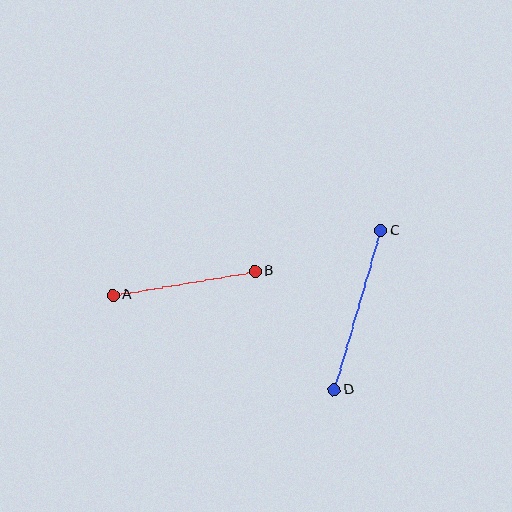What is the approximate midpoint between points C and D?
The midpoint is at approximately (357, 310) pixels.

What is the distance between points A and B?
The distance is approximately 144 pixels.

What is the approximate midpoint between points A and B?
The midpoint is at approximately (184, 283) pixels.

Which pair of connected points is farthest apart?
Points C and D are farthest apart.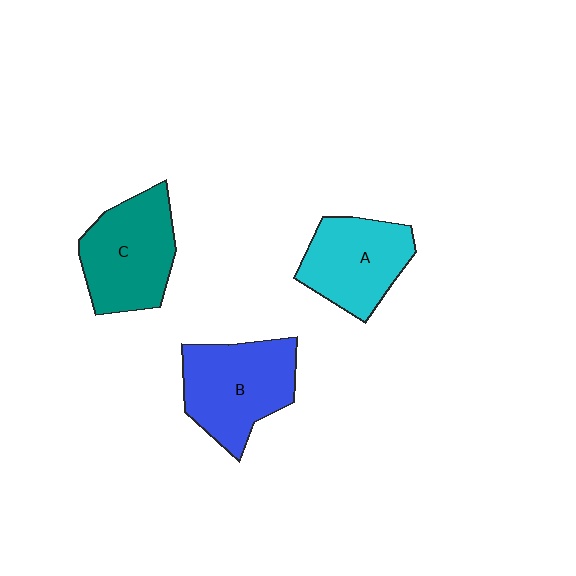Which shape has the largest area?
Shape B (blue).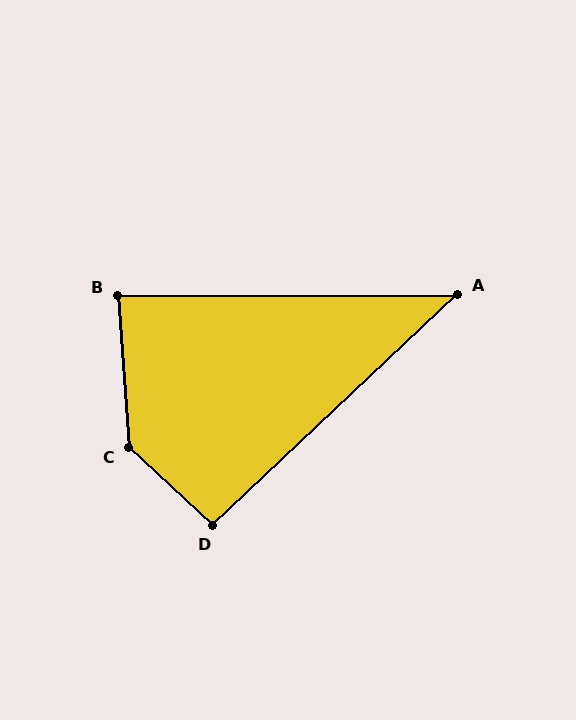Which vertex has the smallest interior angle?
A, at approximately 43 degrees.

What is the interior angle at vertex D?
Approximately 94 degrees (approximately right).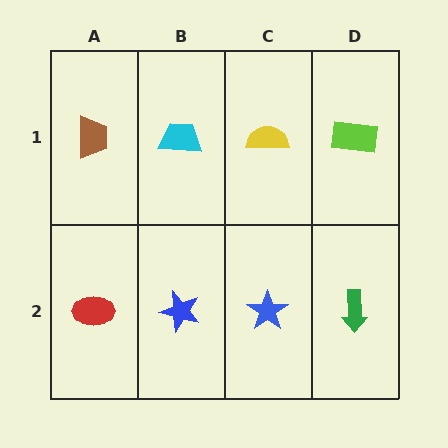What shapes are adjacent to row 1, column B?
A blue star (row 2, column B), a brown trapezoid (row 1, column A), a yellow semicircle (row 1, column C).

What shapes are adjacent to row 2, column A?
A brown trapezoid (row 1, column A), a blue star (row 2, column B).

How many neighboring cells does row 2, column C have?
3.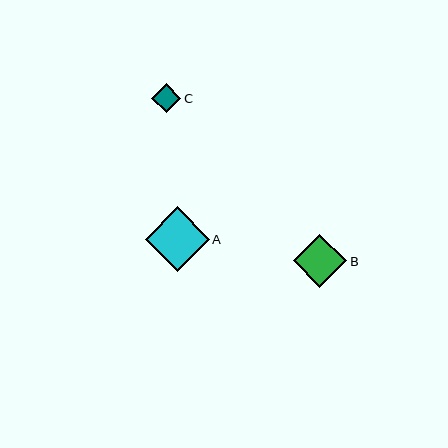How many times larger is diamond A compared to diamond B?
Diamond A is approximately 1.2 times the size of diamond B.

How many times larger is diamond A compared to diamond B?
Diamond A is approximately 1.2 times the size of diamond B.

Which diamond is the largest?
Diamond A is the largest with a size of approximately 64 pixels.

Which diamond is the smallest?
Diamond C is the smallest with a size of approximately 29 pixels.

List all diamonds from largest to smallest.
From largest to smallest: A, B, C.